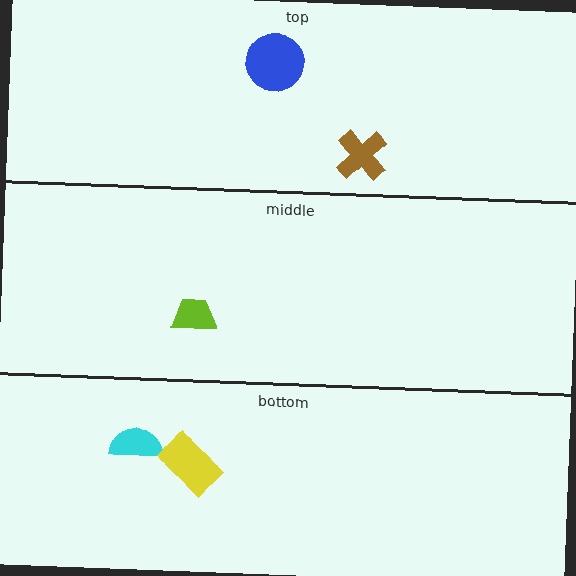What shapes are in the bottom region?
The cyan semicircle, the yellow rectangle.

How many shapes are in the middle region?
1.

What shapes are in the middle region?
The lime trapezoid.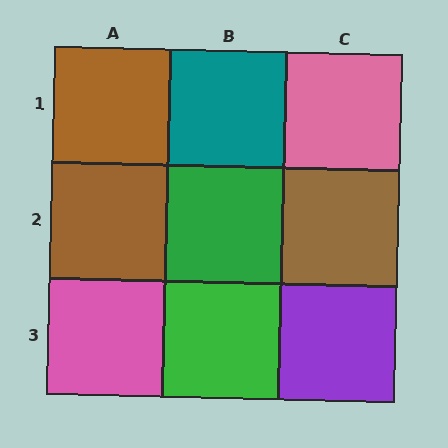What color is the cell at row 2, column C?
Brown.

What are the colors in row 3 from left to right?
Pink, green, purple.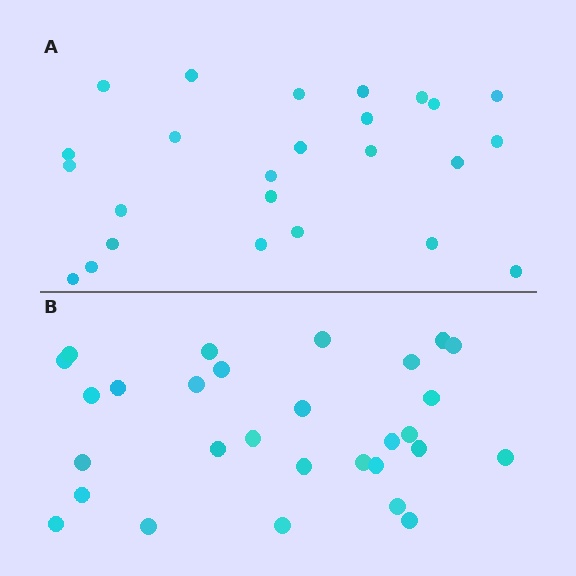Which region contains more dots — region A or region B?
Region B (the bottom region) has more dots.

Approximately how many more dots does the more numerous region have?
Region B has about 4 more dots than region A.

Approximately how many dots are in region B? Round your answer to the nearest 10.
About 30 dots. (The exact count is 29, which rounds to 30.)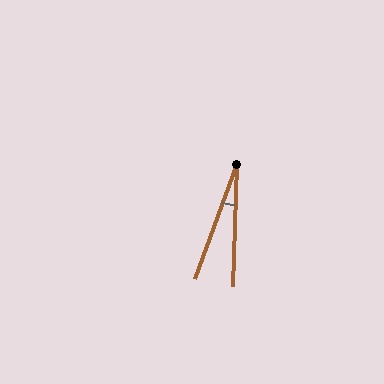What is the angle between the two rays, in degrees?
Approximately 18 degrees.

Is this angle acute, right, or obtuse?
It is acute.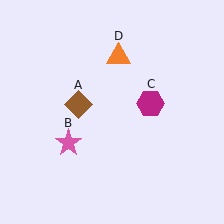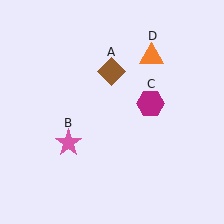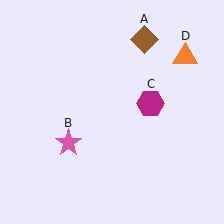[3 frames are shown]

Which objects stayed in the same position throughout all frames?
Pink star (object B) and magenta hexagon (object C) remained stationary.